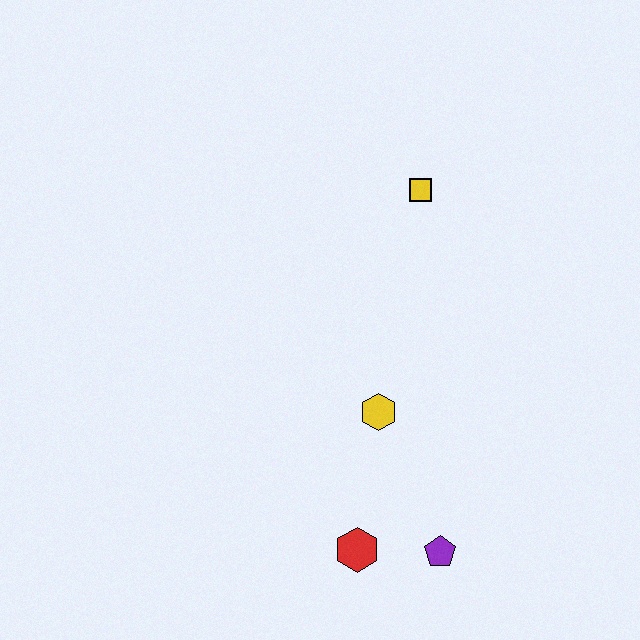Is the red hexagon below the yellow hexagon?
Yes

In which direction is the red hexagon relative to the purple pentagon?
The red hexagon is to the left of the purple pentagon.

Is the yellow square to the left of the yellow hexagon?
No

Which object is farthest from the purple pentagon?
The yellow square is farthest from the purple pentagon.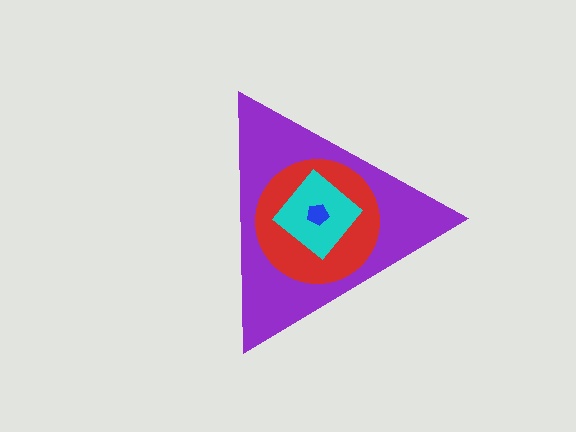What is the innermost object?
The blue pentagon.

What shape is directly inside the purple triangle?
The red circle.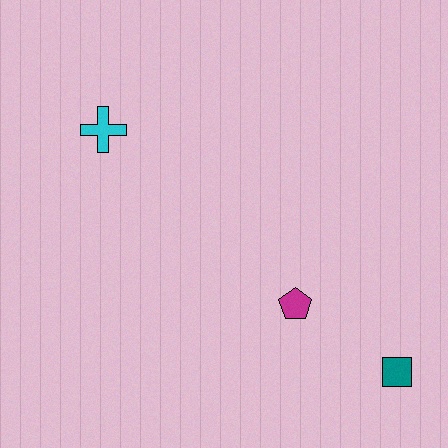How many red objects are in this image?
There are no red objects.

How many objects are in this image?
There are 3 objects.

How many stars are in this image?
There are no stars.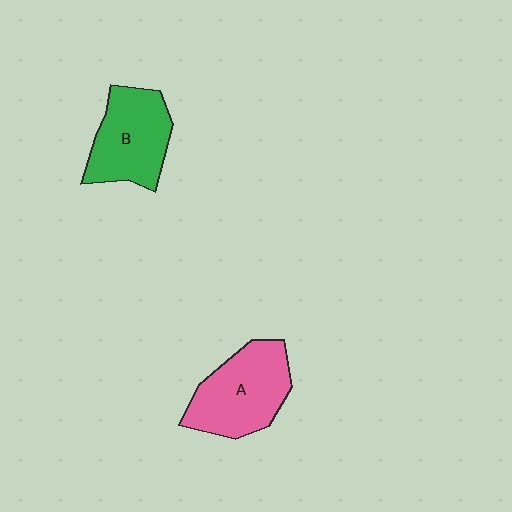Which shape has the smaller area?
Shape B (green).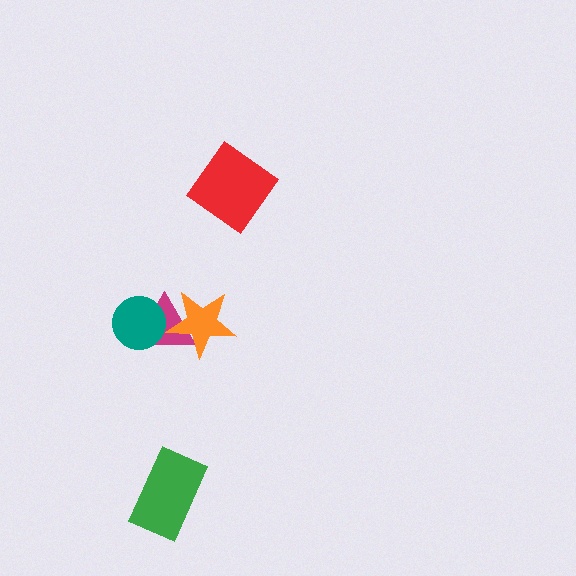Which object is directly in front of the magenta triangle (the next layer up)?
The teal circle is directly in front of the magenta triangle.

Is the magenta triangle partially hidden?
Yes, it is partially covered by another shape.